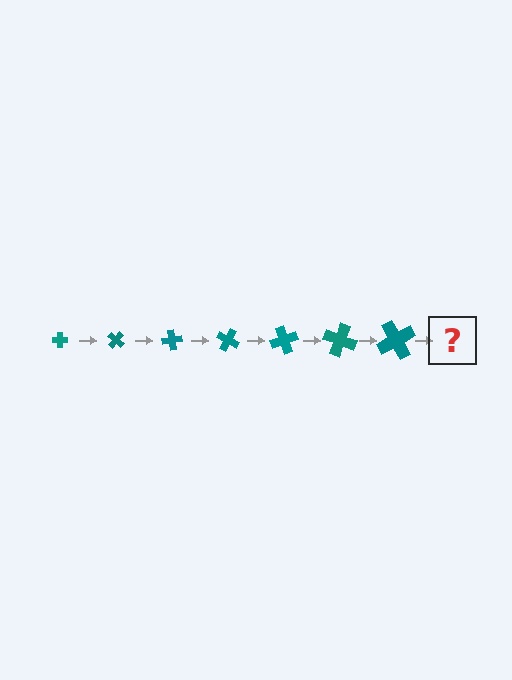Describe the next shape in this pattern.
It should be a cross, larger than the previous one and rotated 280 degrees from the start.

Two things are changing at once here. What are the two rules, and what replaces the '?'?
The two rules are that the cross grows larger each step and it rotates 40 degrees each step. The '?' should be a cross, larger than the previous one and rotated 280 degrees from the start.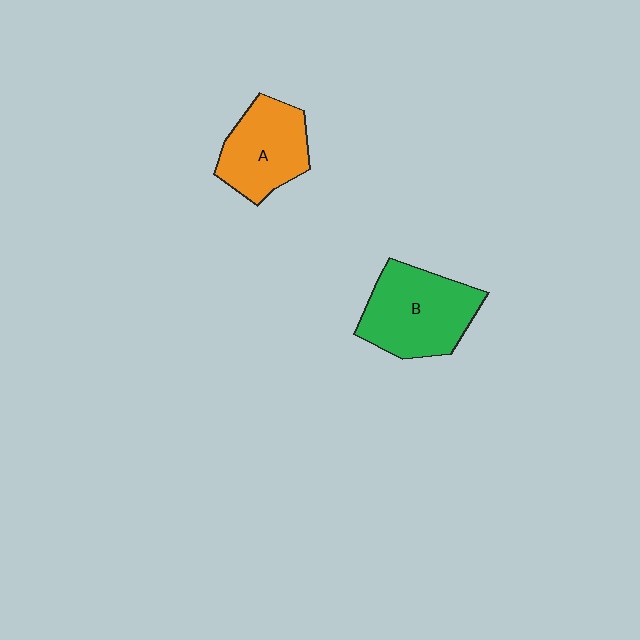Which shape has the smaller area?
Shape A (orange).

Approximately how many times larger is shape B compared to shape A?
Approximately 1.2 times.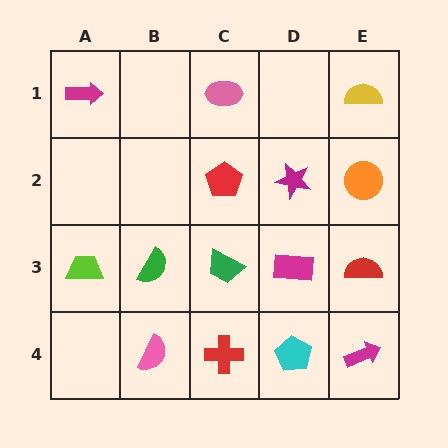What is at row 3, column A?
A lime trapezoid.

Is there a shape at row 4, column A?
No, that cell is empty.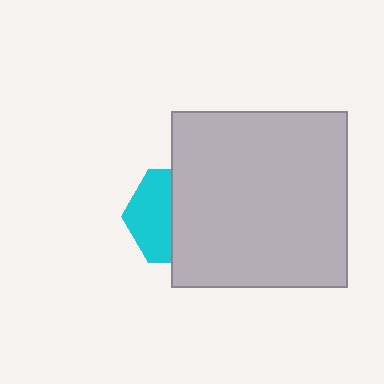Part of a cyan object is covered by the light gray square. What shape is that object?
It is a hexagon.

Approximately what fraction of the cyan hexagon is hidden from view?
Roughly 55% of the cyan hexagon is hidden behind the light gray square.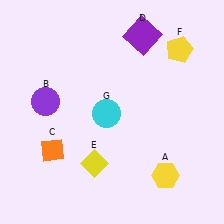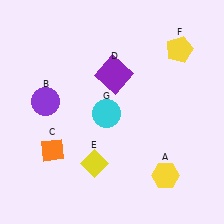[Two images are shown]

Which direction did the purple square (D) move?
The purple square (D) moved down.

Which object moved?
The purple square (D) moved down.